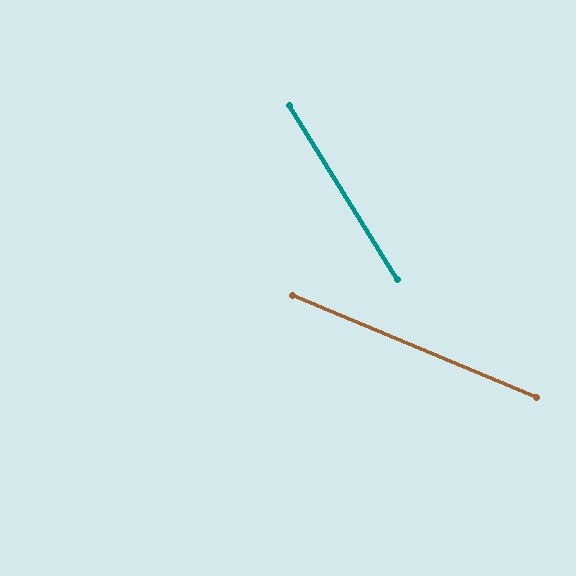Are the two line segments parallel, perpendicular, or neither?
Neither parallel nor perpendicular — they differ by about 35°.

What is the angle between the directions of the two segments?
Approximately 35 degrees.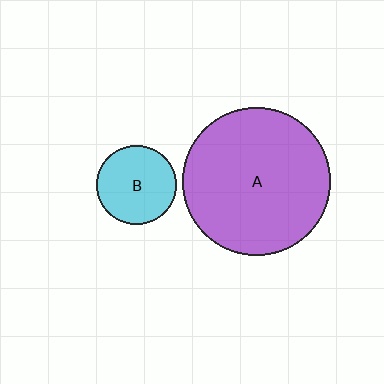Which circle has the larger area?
Circle A (purple).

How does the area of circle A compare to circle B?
Approximately 3.5 times.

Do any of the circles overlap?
No, none of the circles overlap.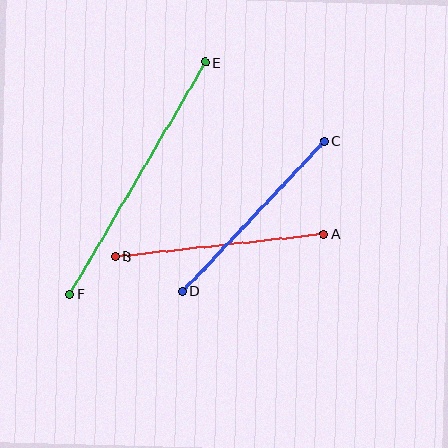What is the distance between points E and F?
The distance is approximately 269 pixels.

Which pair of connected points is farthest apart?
Points E and F are farthest apart.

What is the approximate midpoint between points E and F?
The midpoint is at approximately (138, 178) pixels.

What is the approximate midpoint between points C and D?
The midpoint is at approximately (253, 216) pixels.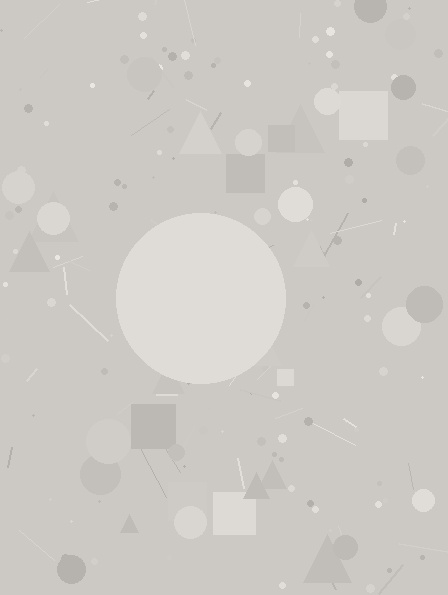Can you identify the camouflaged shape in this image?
The camouflaged shape is a circle.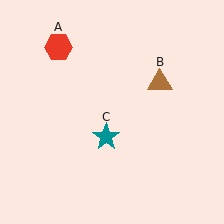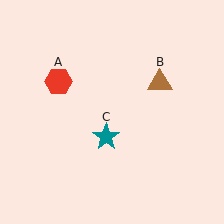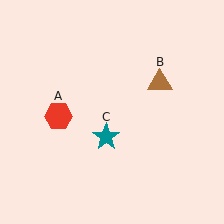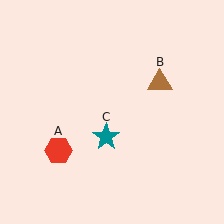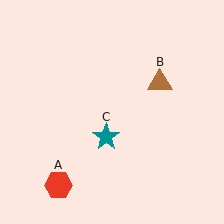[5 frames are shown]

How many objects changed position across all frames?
1 object changed position: red hexagon (object A).